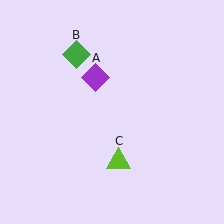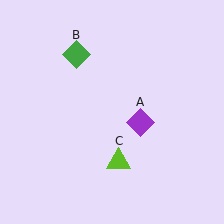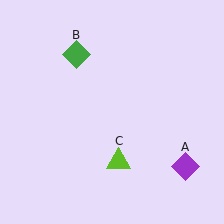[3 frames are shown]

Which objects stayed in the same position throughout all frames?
Green diamond (object B) and lime triangle (object C) remained stationary.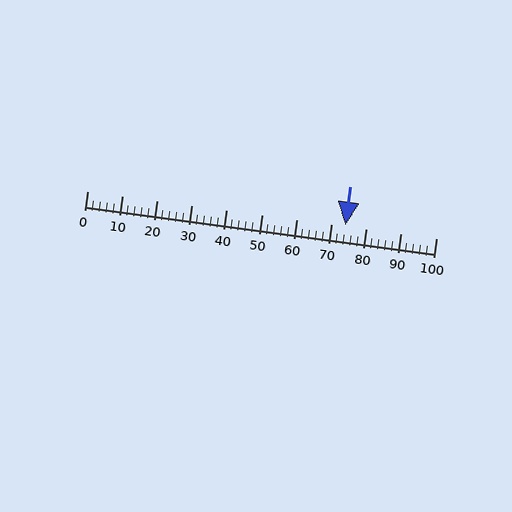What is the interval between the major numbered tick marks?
The major tick marks are spaced 10 units apart.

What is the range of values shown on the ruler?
The ruler shows values from 0 to 100.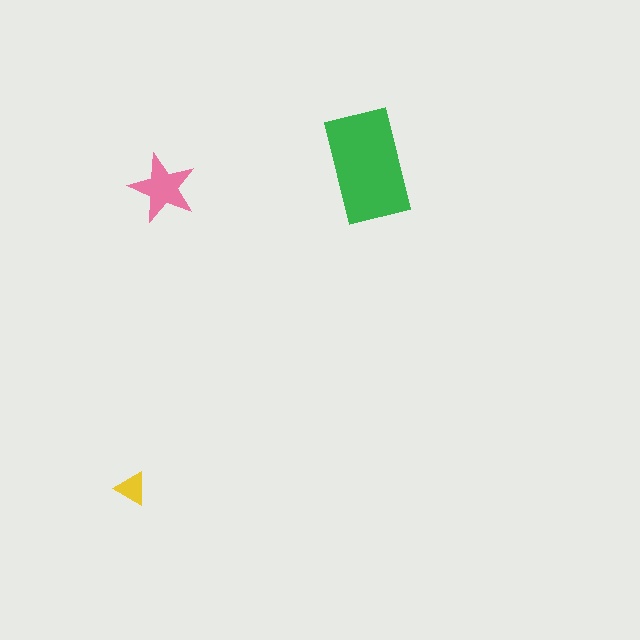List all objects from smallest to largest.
The yellow triangle, the pink star, the green rectangle.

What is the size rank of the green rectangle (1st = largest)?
1st.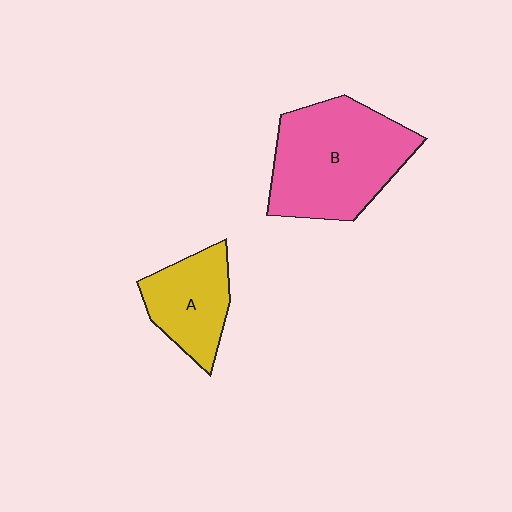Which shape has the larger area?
Shape B (pink).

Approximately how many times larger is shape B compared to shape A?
Approximately 1.8 times.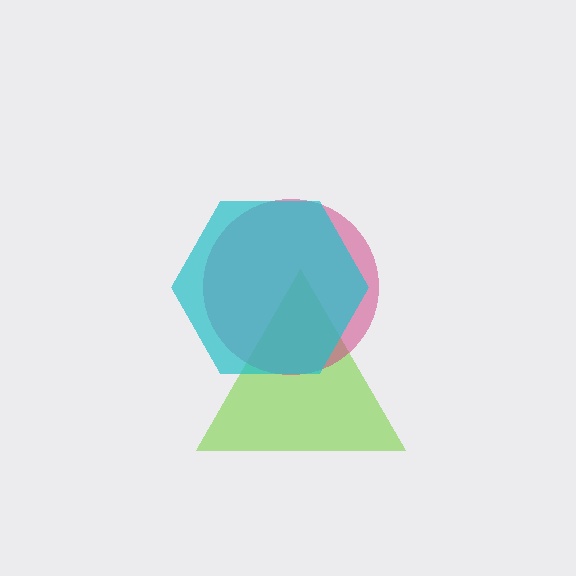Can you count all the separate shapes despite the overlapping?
Yes, there are 3 separate shapes.